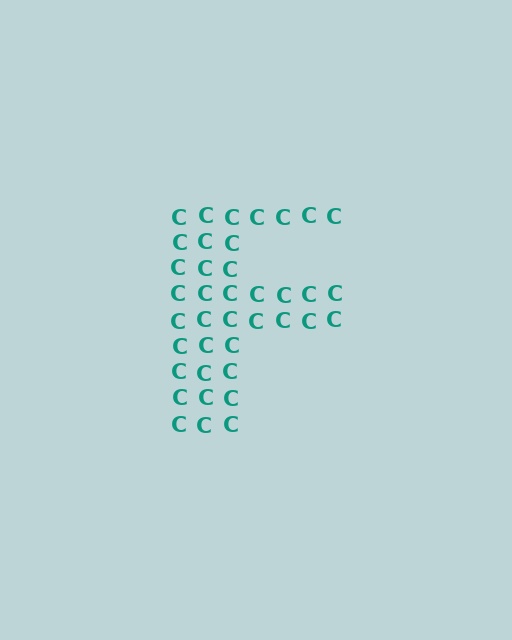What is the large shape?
The large shape is the letter F.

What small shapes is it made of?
It is made of small letter C's.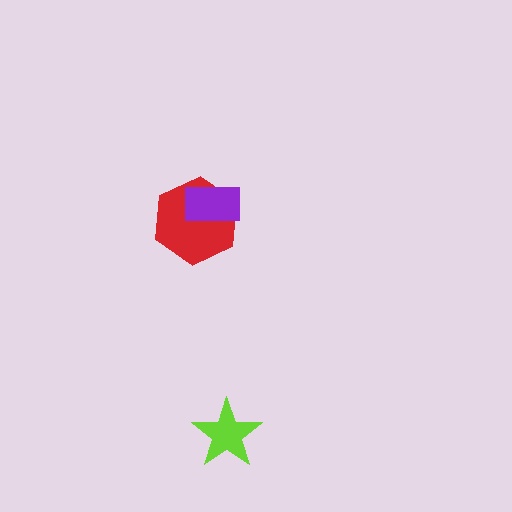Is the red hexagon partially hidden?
Yes, it is partially covered by another shape.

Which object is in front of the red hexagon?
The purple rectangle is in front of the red hexagon.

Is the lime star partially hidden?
No, no other shape covers it.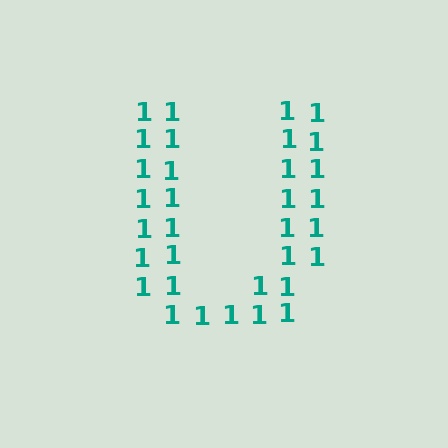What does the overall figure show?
The overall figure shows the letter U.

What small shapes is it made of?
It is made of small digit 1's.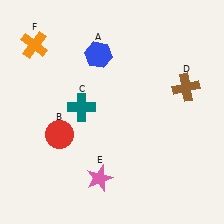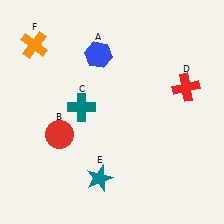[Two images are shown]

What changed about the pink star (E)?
In Image 1, E is pink. In Image 2, it changed to teal.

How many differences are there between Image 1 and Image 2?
There are 2 differences between the two images.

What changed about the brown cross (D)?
In Image 1, D is brown. In Image 2, it changed to red.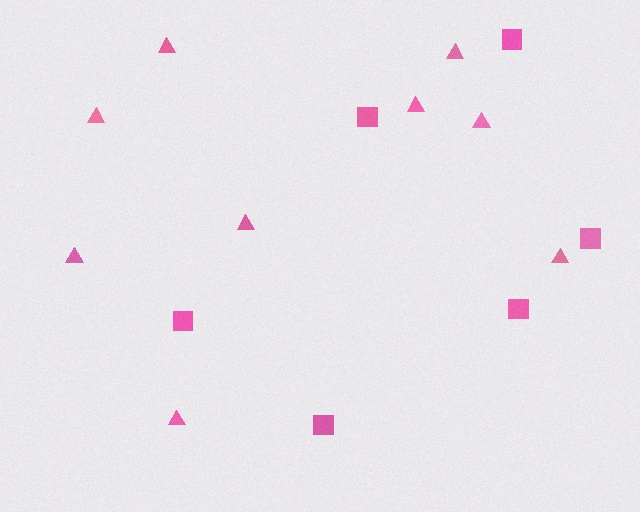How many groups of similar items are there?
There are 2 groups: one group of triangles (9) and one group of squares (6).